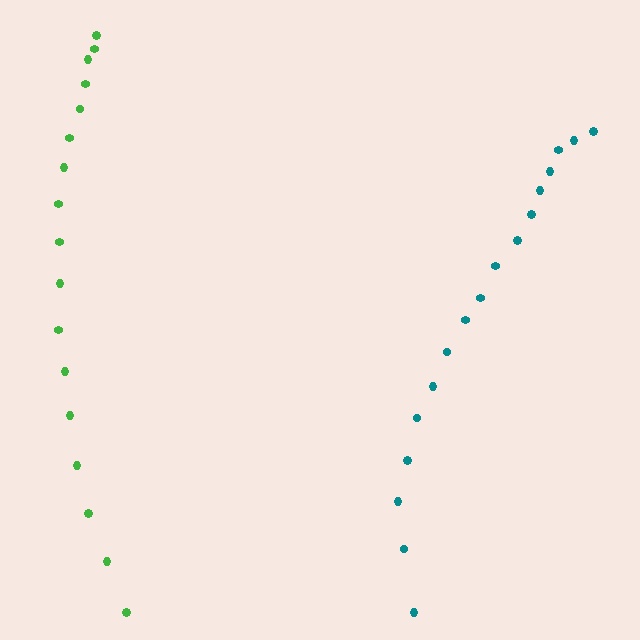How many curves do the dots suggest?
There are 2 distinct paths.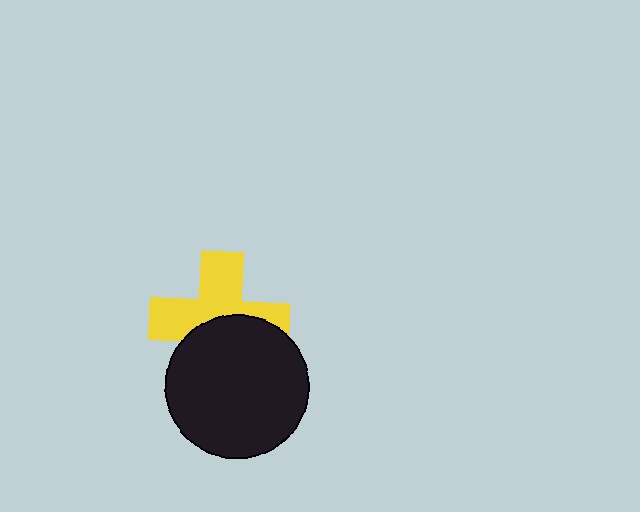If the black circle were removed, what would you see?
You would see the complete yellow cross.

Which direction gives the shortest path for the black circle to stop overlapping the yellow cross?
Moving down gives the shortest separation.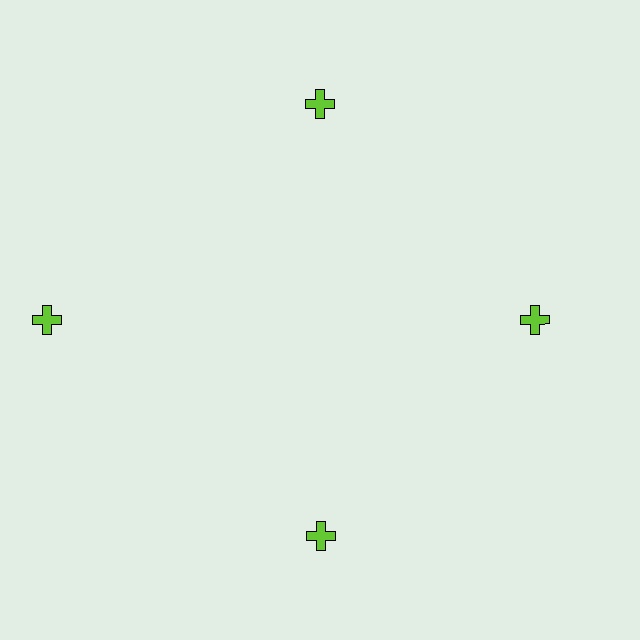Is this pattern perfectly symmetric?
No. The 4 lime crosses are arranged in a ring, but one element near the 9 o'clock position is pushed outward from the center, breaking the 4-fold rotational symmetry.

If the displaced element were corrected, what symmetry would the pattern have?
It would have 4-fold rotational symmetry — the pattern would map onto itself every 90 degrees.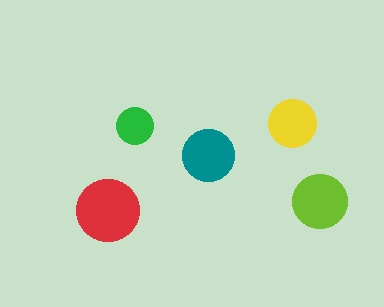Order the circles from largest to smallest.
the red one, the lime one, the teal one, the yellow one, the green one.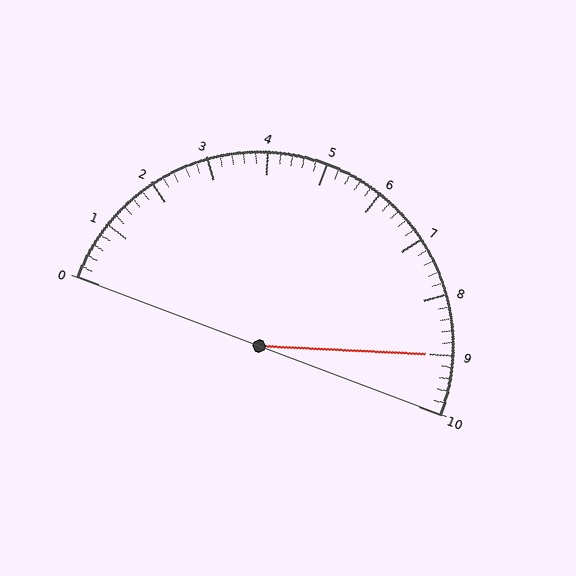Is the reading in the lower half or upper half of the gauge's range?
The reading is in the upper half of the range (0 to 10).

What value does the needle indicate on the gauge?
The needle indicates approximately 9.0.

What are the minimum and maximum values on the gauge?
The gauge ranges from 0 to 10.